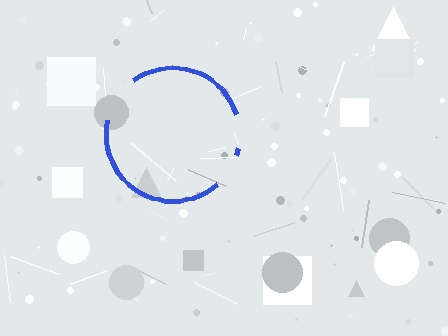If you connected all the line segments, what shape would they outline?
They would outline a circle.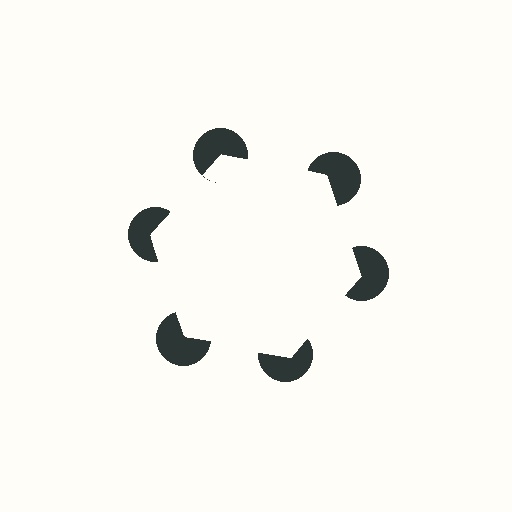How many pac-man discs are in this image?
There are 6 — one at each vertex of the illusory hexagon.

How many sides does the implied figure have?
6 sides.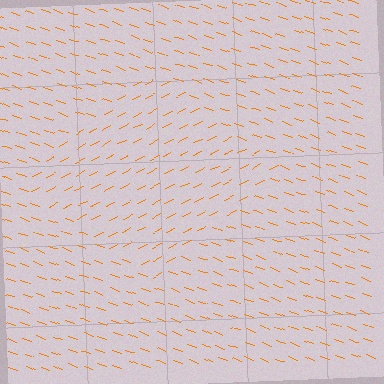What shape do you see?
I see a diamond.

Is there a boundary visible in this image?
Yes, there is a texture boundary formed by a change in line orientation.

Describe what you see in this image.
The image is filled with small orange line segments. A diamond region in the image has lines oriented differently from the surrounding lines, creating a visible texture boundary.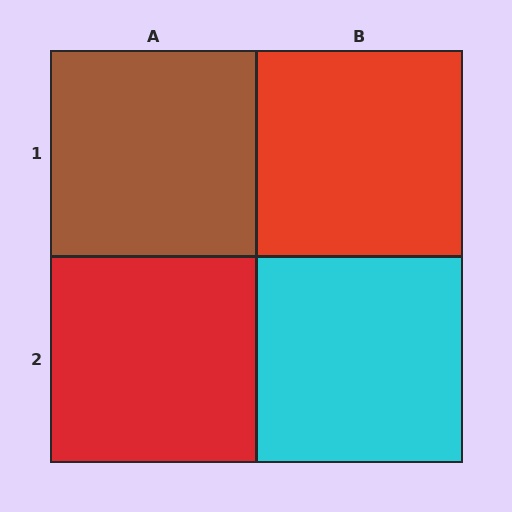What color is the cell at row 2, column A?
Red.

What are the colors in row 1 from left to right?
Brown, red.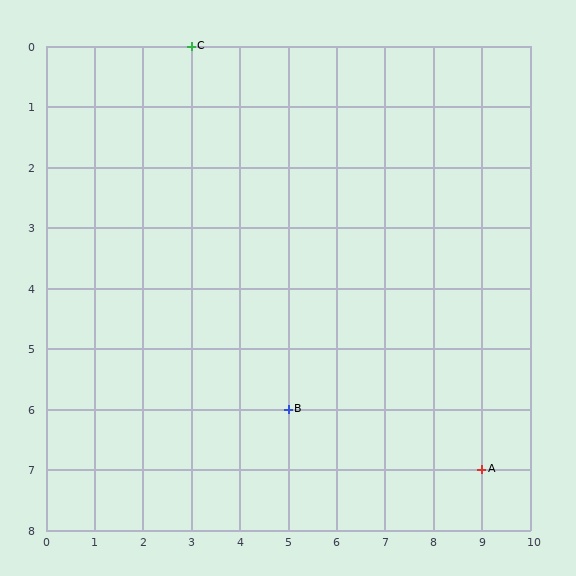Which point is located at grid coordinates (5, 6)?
Point B is at (5, 6).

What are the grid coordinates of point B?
Point B is at grid coordinates (5, 6).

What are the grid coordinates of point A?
Point A is at grid coordinates (9, 7).